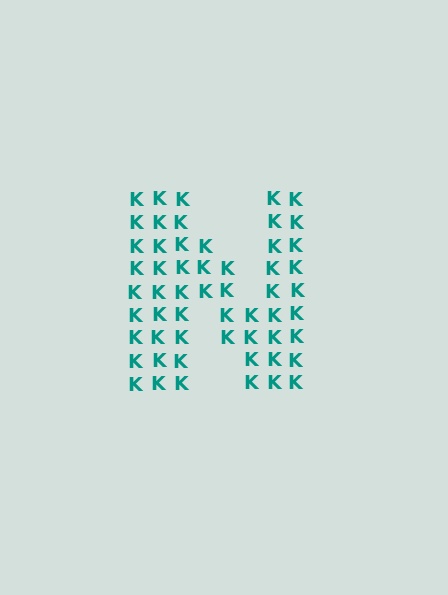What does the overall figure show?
The overall figure shows the letter N.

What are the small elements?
The small elements are letter K's.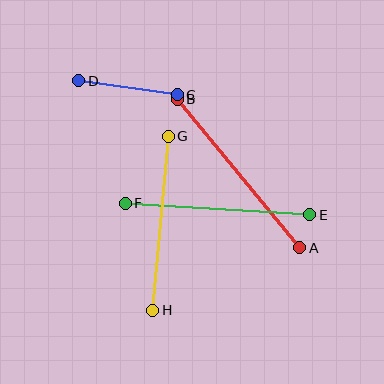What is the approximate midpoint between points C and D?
The midpoint is at approximately (128, 88) pixels.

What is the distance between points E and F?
The distance is approximately 185 pixels.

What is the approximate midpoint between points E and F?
The midpoint is at approximately (218, 209) pixels.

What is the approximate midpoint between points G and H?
The midpoint is at approximately (161, 223) pixels.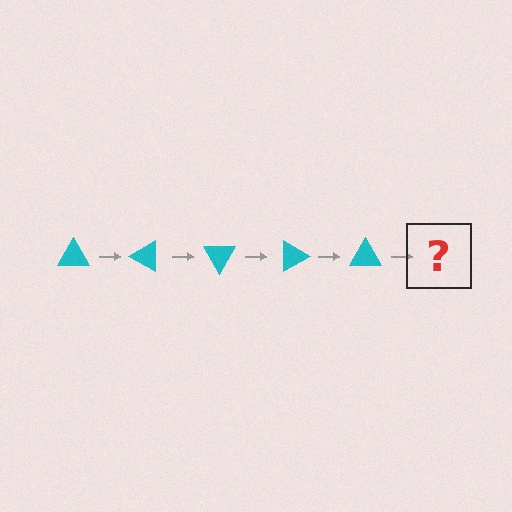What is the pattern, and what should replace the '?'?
The pattern is that the triangle rotates 30 degrees each step. The '?' should be a cyan triangle rotated 150 degrees.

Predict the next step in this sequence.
The next step is a cyan triangle rotated 150 degrees.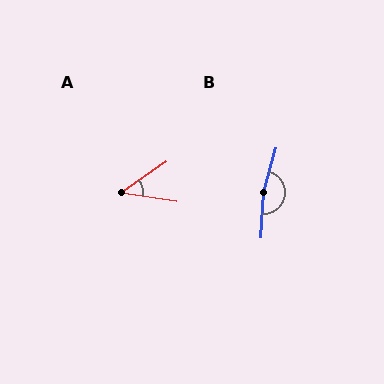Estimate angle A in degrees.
Approximately 44 degrees.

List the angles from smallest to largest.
A (44°), B (168°).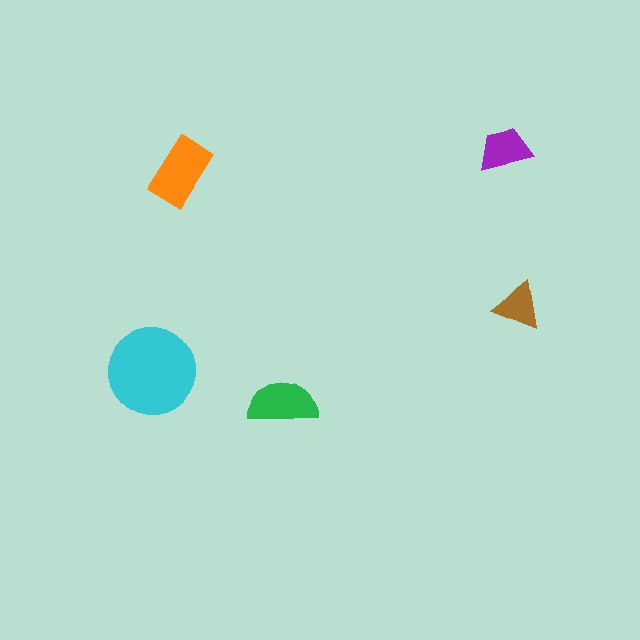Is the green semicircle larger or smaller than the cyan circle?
Smaller.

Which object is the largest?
The cyan circle.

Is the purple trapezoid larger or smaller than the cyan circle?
Smaller.